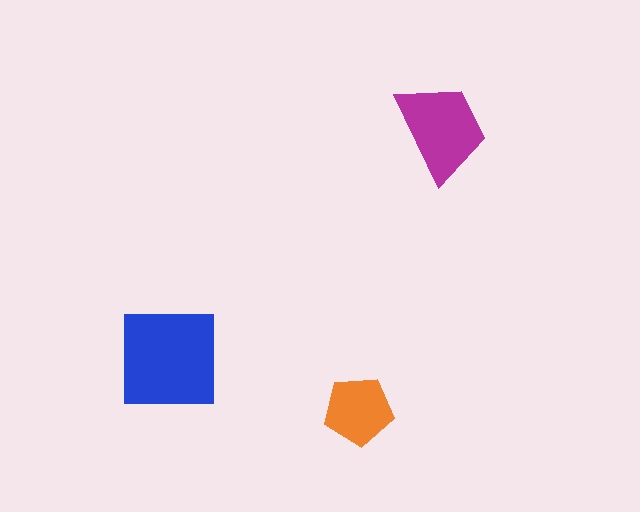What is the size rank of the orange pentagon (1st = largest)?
3rd.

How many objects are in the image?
There are 3 objects in the image.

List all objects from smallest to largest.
The orange pentagon, the magenta trapezoid, the blue square.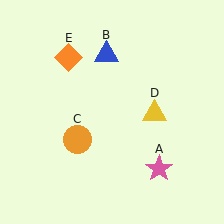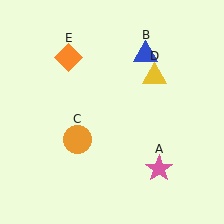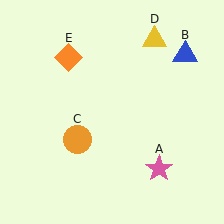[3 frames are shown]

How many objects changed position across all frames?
2 objects changed position: blue triangle (object B), yellow triangle (object D).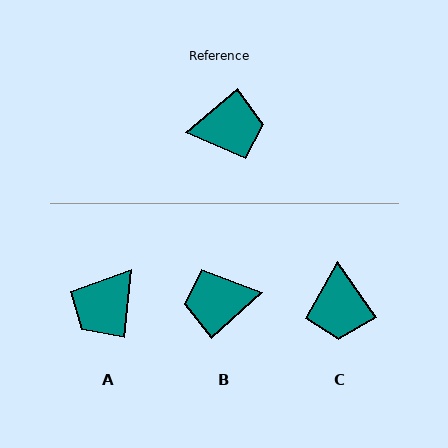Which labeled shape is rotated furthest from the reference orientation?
B, about 178 degrees away.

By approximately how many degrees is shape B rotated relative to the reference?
Approximately 178 degrees clockwise.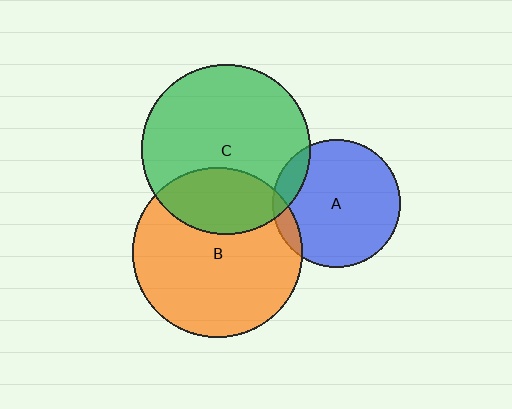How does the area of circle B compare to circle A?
Approximately 1.8 times.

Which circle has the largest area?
Circle B (orange).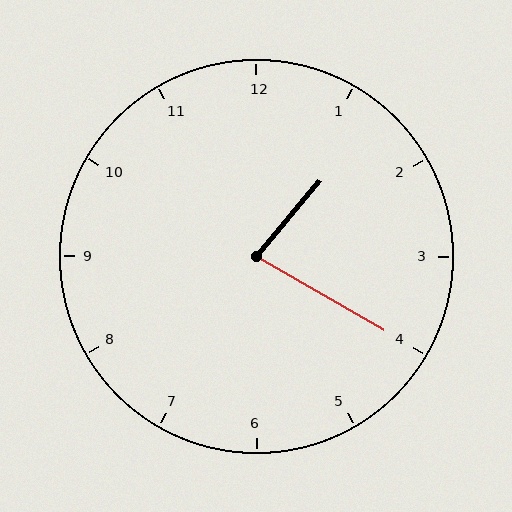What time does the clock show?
1:20.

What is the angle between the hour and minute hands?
Approximately 80 degrees.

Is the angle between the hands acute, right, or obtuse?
It is acute.